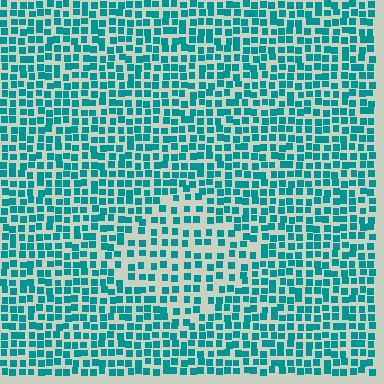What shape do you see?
I see a diamond.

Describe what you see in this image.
The image contains small teal elements arranged at two different densities. A diamond-shaped region is visible where the elements are less densely packed than the surrounding area.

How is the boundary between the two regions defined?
The boundary is defined by a change in element density (approximately 1.6x ratio). All elements are the same color, size, and shape.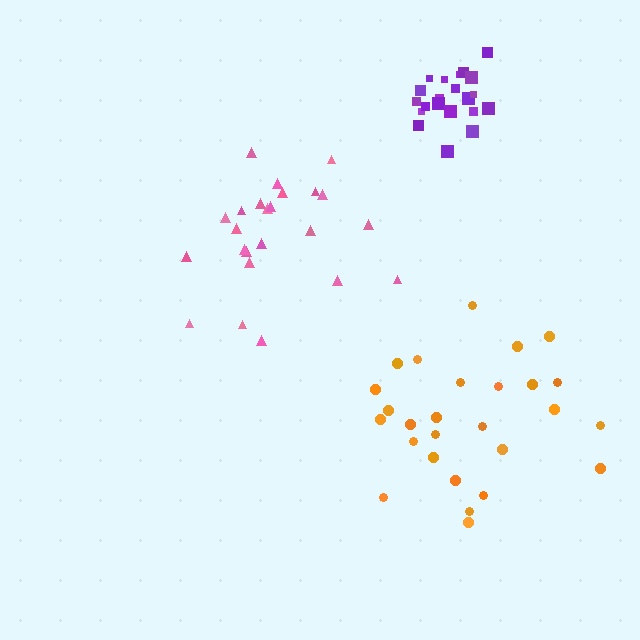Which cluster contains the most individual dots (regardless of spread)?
Orange (27).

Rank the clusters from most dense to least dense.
purple, orange, pink.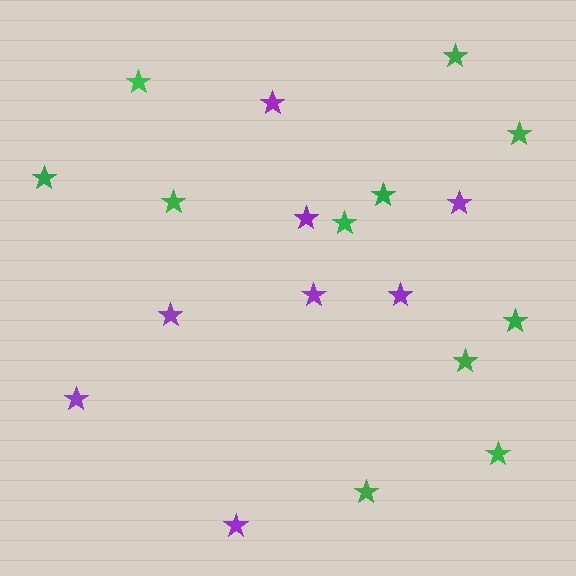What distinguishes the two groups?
There are 2 groups: one group of green stars (11) and one group of purple stars (8).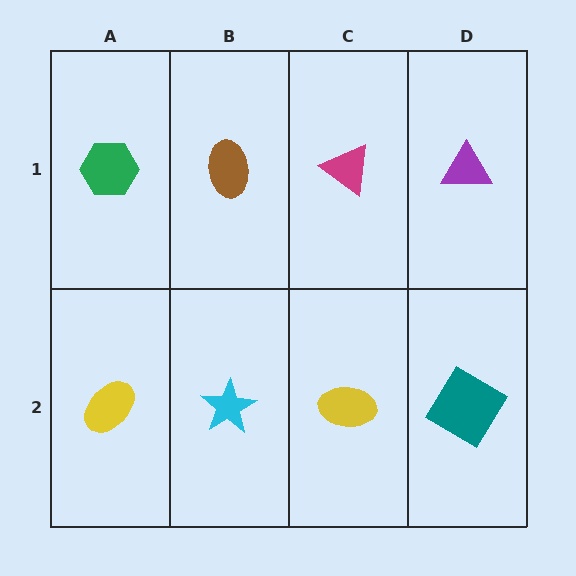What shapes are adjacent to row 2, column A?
A green hexagon (row 1, column A), a cyan star (row 2, column B).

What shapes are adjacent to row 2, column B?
A brown ellipse (row 1, column B), a yellow ellipse (row 2, column A), a yellow ellipse (row 2, column C).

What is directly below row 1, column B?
A cyan star.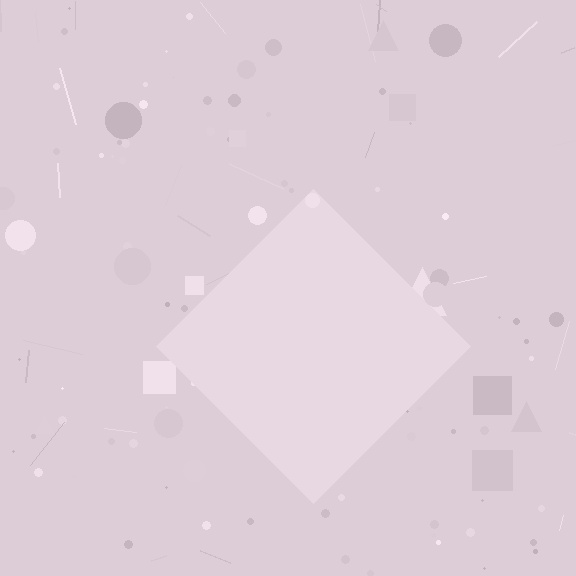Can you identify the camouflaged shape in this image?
The camouflaged shape is a diamond.